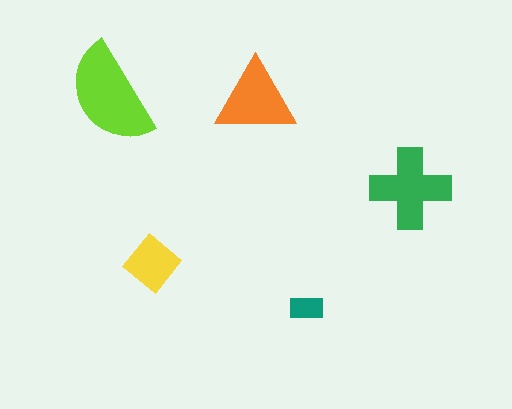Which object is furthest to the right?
The green cross is rightmost.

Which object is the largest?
The lime semicircle.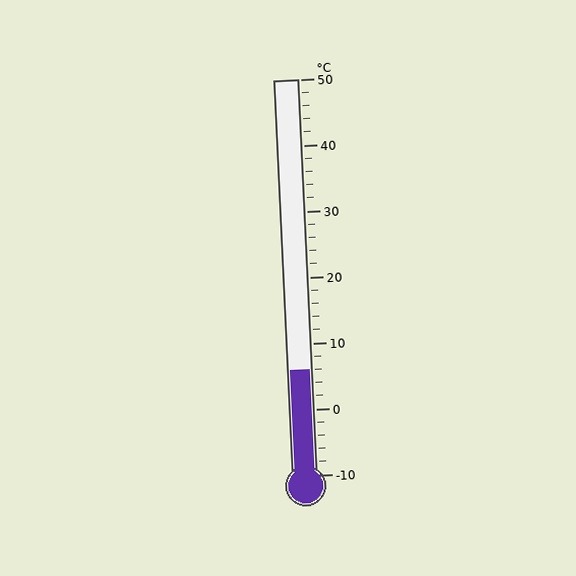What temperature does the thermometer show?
The thermometer shows approximately 6°C.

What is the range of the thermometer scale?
The thermometer scale ranges from -10°C to 50°C.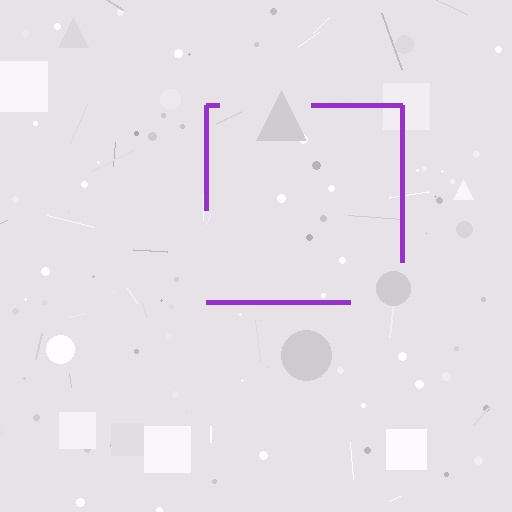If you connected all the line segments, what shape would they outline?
They would outline a square.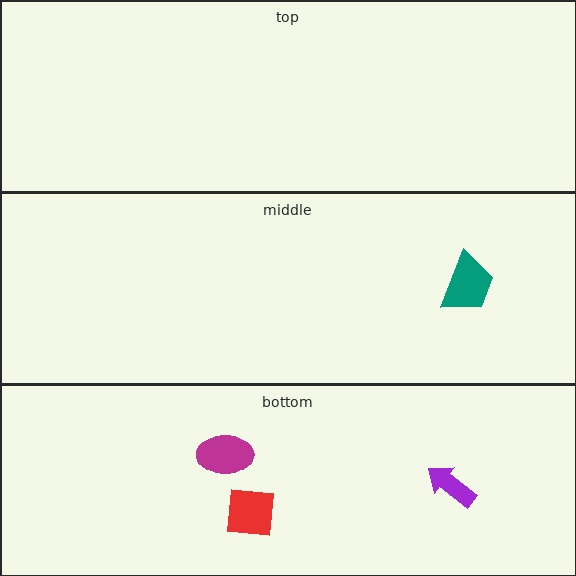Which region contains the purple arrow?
The bottom region.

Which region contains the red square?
The bottom region.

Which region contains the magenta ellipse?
The bottom region.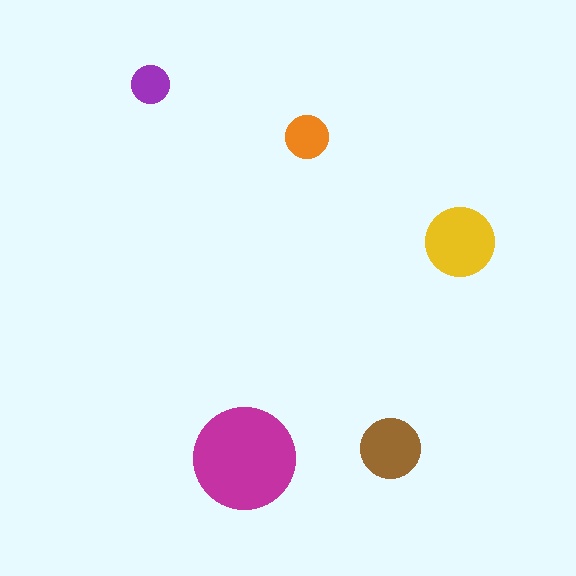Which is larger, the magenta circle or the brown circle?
The magenta one.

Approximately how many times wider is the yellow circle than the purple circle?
About 2 times wider.